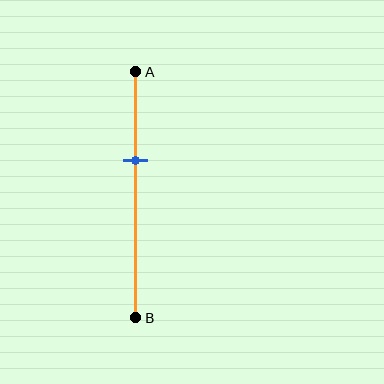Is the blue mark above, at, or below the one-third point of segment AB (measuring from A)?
The blue mark is approximately at the one-third point of segment AB.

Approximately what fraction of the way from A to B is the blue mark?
The blue mark is approximately 35% of the way from A to B.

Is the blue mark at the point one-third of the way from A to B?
Yes, the mark is approximately at the one-third point.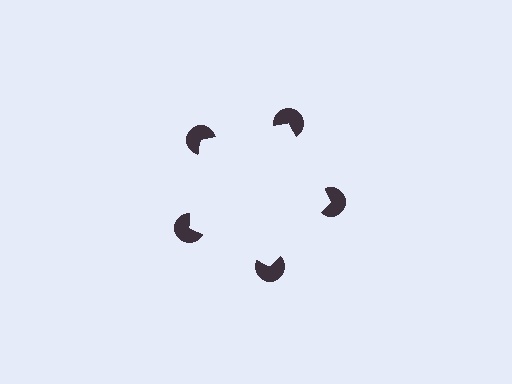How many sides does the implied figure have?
5 sides.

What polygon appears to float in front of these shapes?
An illusory pentagon — its edges are inferred from the aligned wedge cuts in the pac-man discs, not physically drawn.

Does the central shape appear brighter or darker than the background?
It typically appears slightly brighter than the background, even though no actual brightness change is drawn.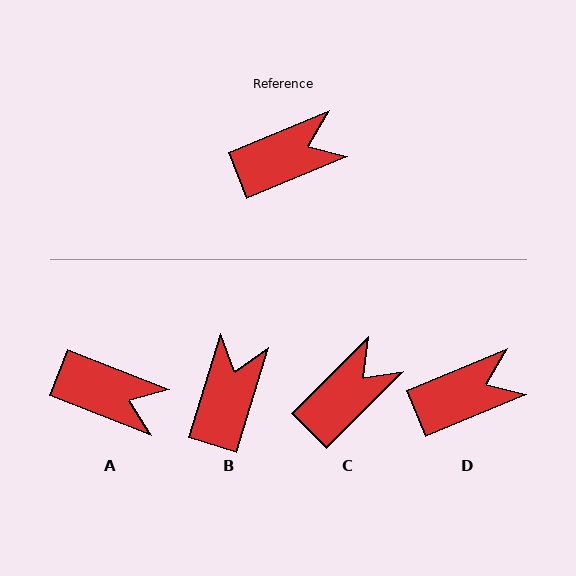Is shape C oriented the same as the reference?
No, it is off by about 22 degrees.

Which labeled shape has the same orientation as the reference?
D.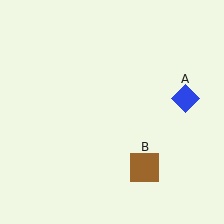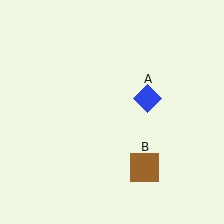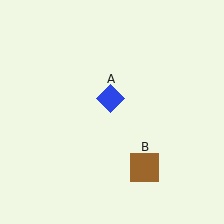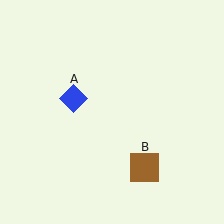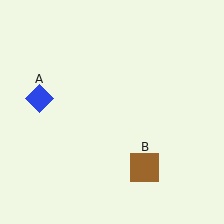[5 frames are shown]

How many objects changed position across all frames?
1 object changed position: blue diamond (object A).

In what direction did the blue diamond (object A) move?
The blue diamond (object A) moved left.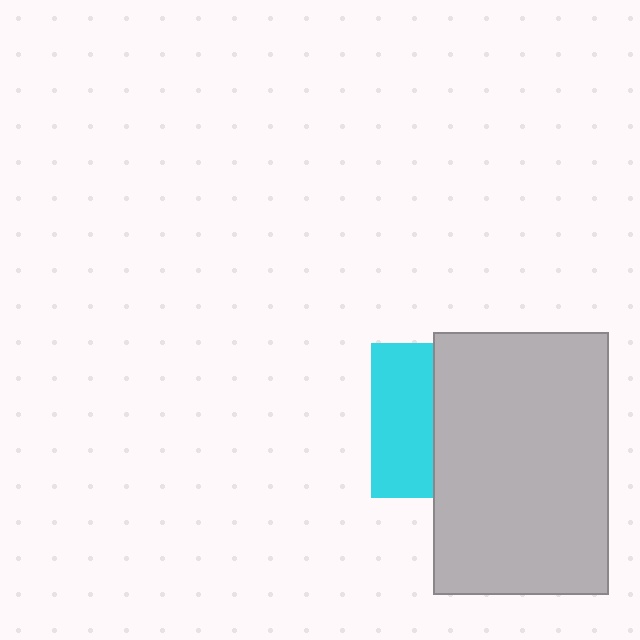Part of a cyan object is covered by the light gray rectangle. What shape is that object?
It is a square.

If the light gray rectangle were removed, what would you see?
You would see the complete cyan square.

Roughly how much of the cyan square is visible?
A small part of it is visible (roughly 40%).